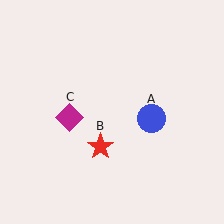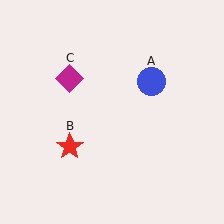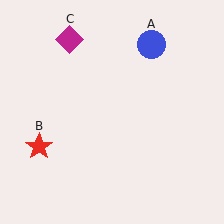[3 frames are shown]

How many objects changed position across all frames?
3 objects changed position: blue circle (object A), red star (object B), magenta diamond (object C).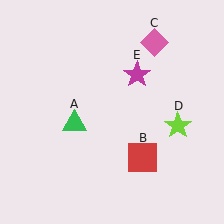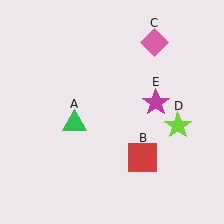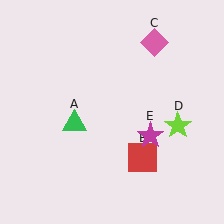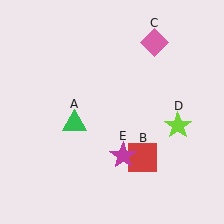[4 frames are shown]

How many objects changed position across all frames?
1 object changed position: magenta star (object E).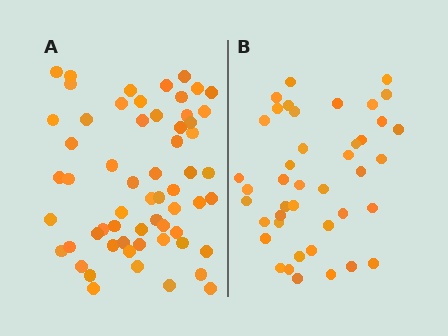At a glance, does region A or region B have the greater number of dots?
Region A (the left region) has more dots.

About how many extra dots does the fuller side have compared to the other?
Region A has approximately 20 more dots than region B.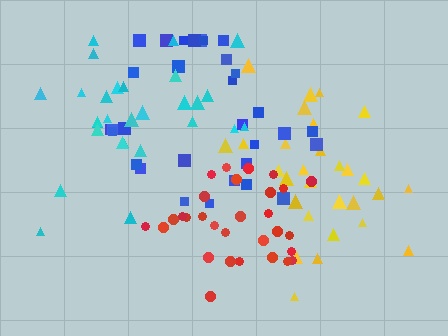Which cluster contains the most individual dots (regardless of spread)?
Blue (31).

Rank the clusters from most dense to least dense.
red, yellow, cyan, blue.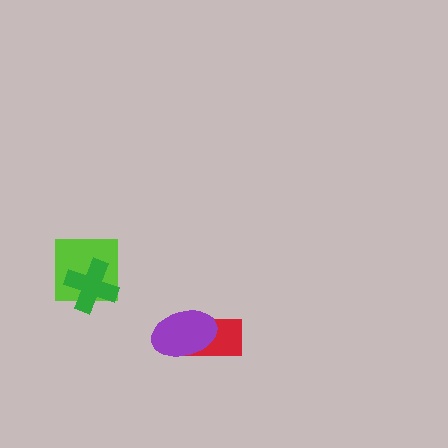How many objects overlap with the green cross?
1 object overlaps with the green cross.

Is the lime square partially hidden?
Yes, it is partially covered by another shape.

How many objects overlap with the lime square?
1 object overlaps with the lime square.